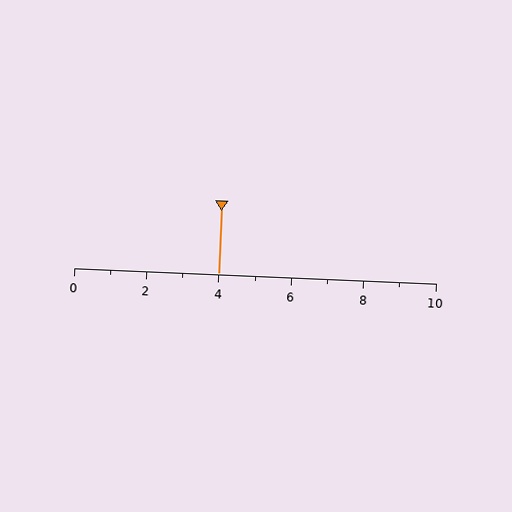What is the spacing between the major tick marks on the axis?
The major ticks are spaced 2 apart.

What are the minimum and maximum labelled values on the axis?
The axis runs from 0 to 10.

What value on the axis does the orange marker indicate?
The marker indicates approximately 4.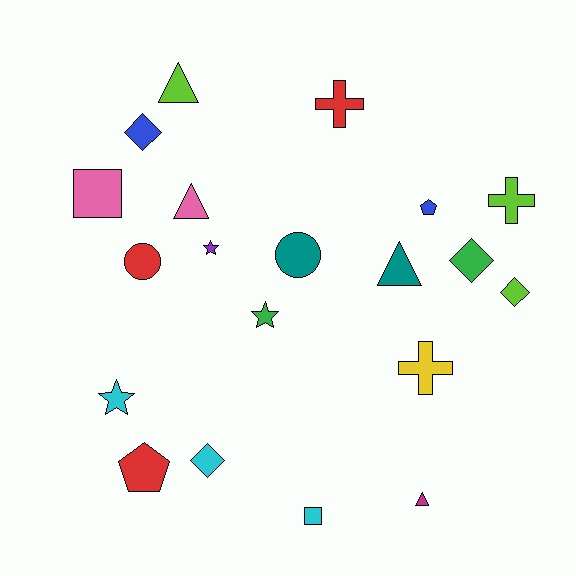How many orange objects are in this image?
There are no orange objects.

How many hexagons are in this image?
There are no hexagons.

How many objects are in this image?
There are 20 objects.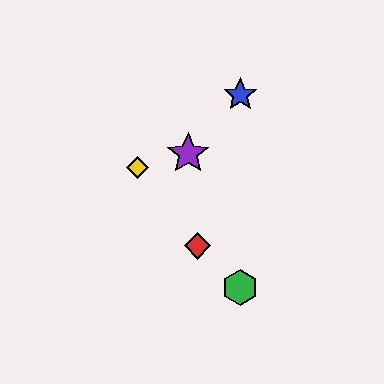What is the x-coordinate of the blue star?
The blue star is at x≈240.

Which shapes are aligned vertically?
The blue star, the green hexagon are aligned vertically.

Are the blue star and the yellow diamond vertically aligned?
No, the blue star is at x≈240 and the yellow diamond is at x≈137.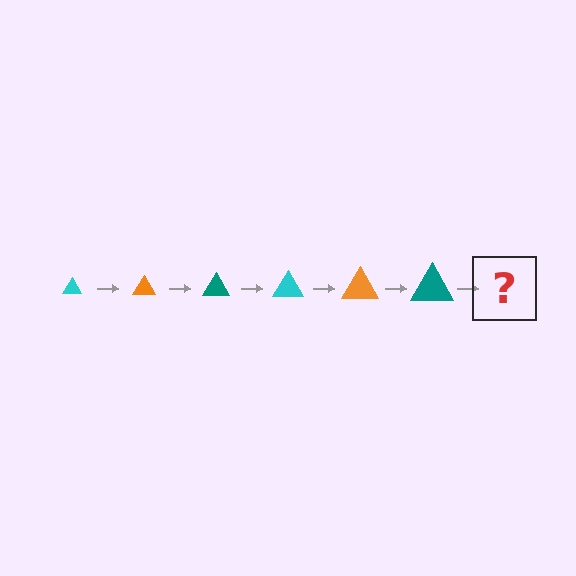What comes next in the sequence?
The next element should be a cyan triangle, larger than the previous one.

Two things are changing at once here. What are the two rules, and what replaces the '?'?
The two rules are that the triangle grows larger each step and the color cycles through cyan, orange, and teal. The '?' should be a cyan triangle, larger than the previous one.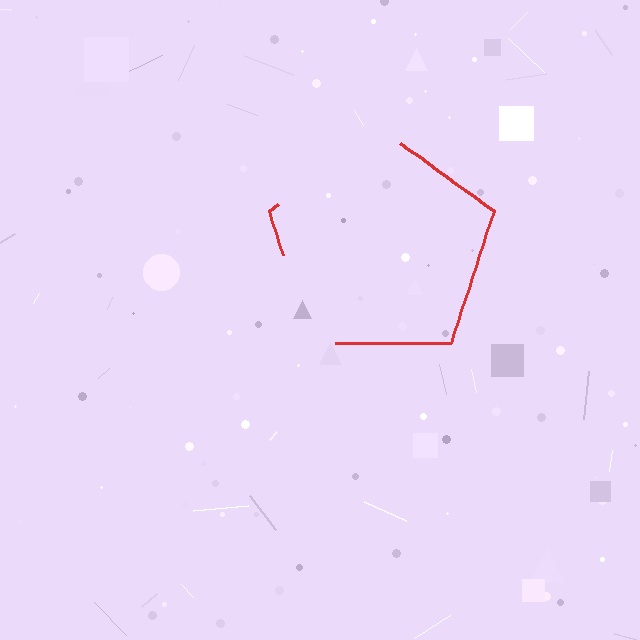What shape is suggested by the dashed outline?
The dashed outline suggests a pentagon.